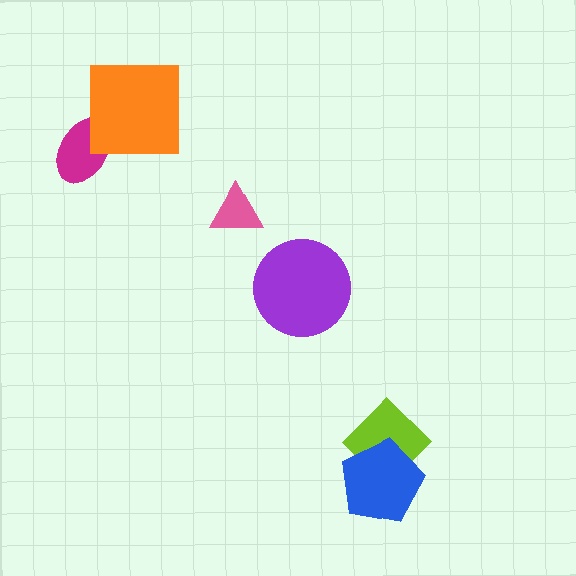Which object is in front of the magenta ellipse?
The orange square is in front of the magenta ellipse.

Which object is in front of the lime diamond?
The blue pentagon is in front of the lime diamond.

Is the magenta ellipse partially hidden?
Yes, it is partially covered by another shape.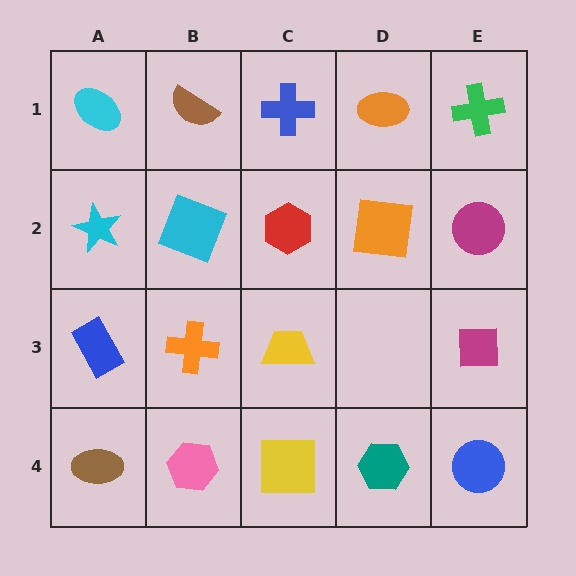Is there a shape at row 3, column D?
No, that cell is empty.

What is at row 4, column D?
A teal hexagon.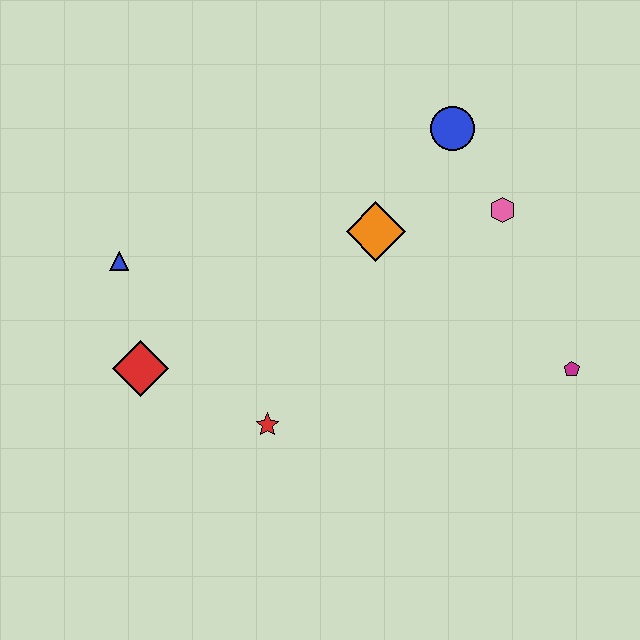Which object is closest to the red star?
The red diamond is closest to the red star.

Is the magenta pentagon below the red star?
No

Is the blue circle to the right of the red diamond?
Yes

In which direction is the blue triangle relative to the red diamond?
The blue triangle is above the red diamond.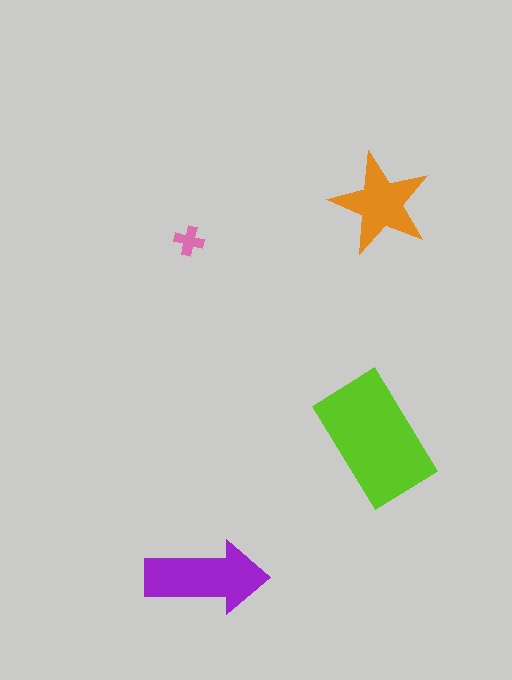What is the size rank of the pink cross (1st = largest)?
4th.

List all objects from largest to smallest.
The lime rectangle, the purple arrow, the orange star, the pink cross.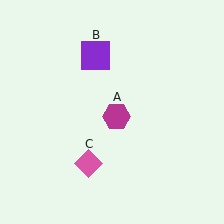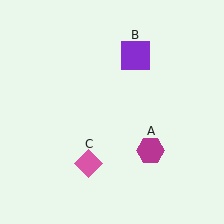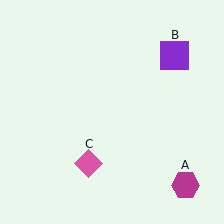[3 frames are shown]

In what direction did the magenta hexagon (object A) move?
The magenta hexagon (object A) moved down and to the right.